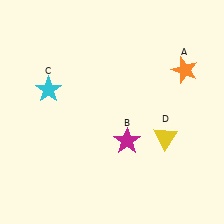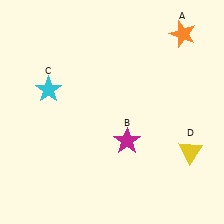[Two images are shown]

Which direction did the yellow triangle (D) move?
The yellow triangle (D) moved right.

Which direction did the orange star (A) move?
The orange star (A) moved up.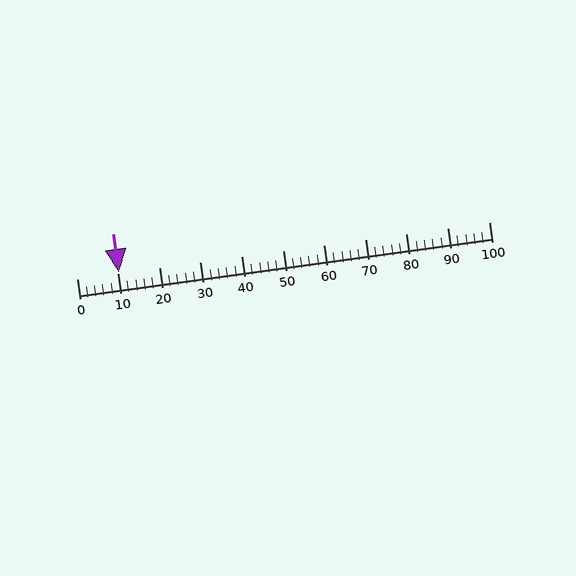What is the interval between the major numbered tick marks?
The major tick marks are spaced 10 units apart.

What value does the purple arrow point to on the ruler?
The purple arrow points to approximately 10.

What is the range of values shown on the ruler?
The ruler shows values from 0 to 100.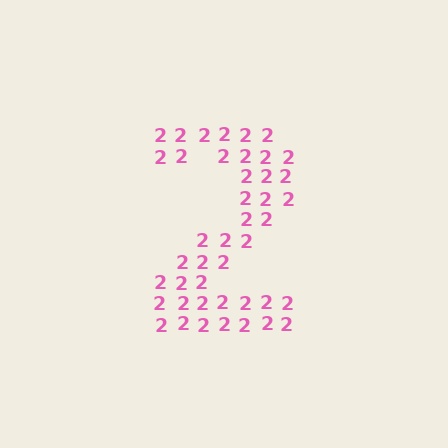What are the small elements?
The small elements are digit 2's.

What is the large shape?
The large shape is the digit 2.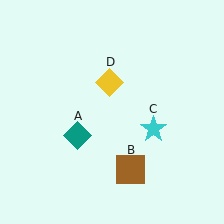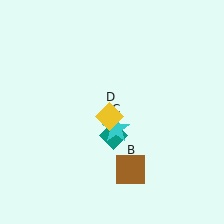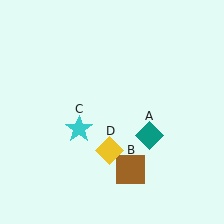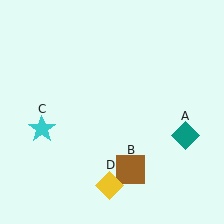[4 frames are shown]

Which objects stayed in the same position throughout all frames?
Brown square (object B) remained stationary.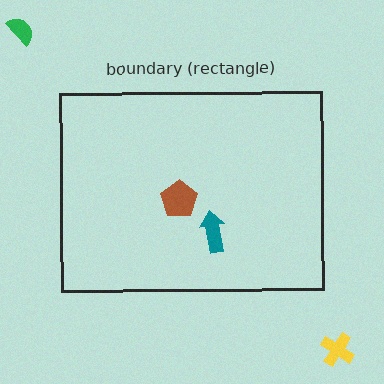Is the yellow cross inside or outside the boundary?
Outside.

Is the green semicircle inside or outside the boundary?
Outside.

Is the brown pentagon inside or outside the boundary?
Inside.